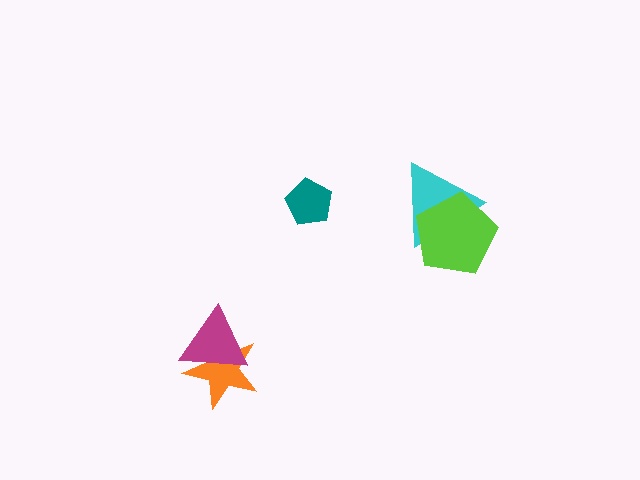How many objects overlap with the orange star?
1 object overlaps with the orange star.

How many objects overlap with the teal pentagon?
0 objects overlap with the teal pentagon.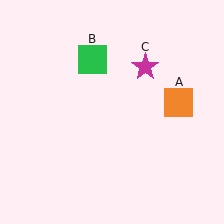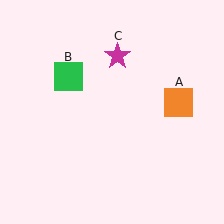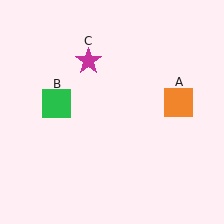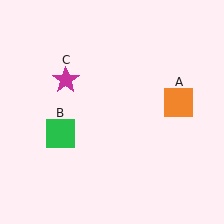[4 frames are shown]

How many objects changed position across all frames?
2 objects changed position: green square (object B), magenta star (object C).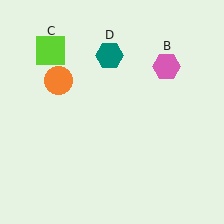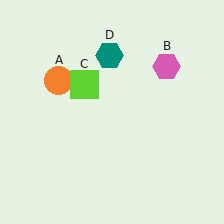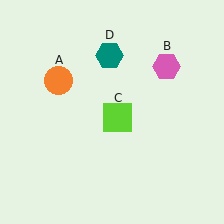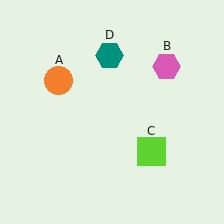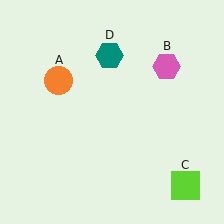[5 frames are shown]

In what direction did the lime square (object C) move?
The lime square (object C) moved down and to the right.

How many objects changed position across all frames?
1 object changed position: lime square (object C).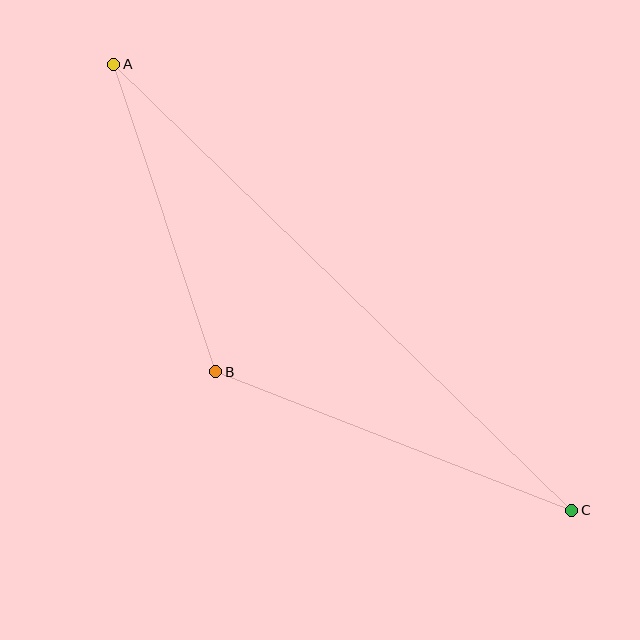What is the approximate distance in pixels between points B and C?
The distance between B and C is approximately 382 pixels.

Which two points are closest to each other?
Points A and B are closest to each other.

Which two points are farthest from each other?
Points A and C are farthest from each other.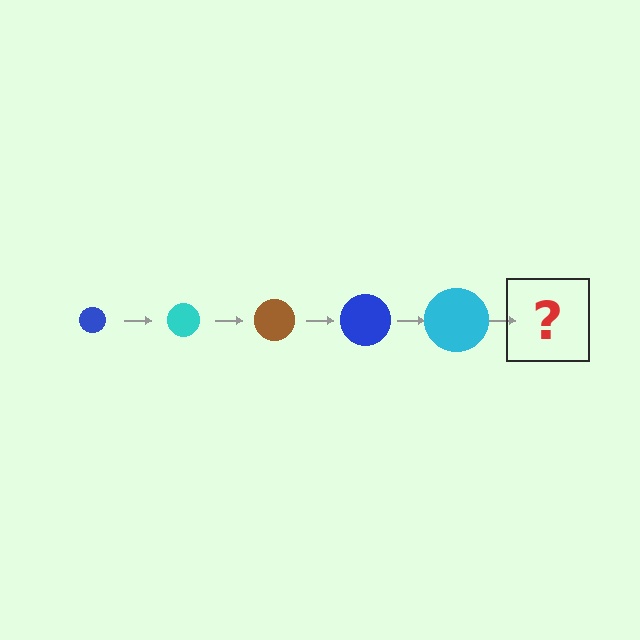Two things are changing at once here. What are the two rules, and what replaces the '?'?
The two rules are that the circle grows larger each step and the color cycles through blue, cyan, and brown. The '?' should be a brown circle, larger than the previous one.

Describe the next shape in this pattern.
It should be a brown circle, larger than the previous one.